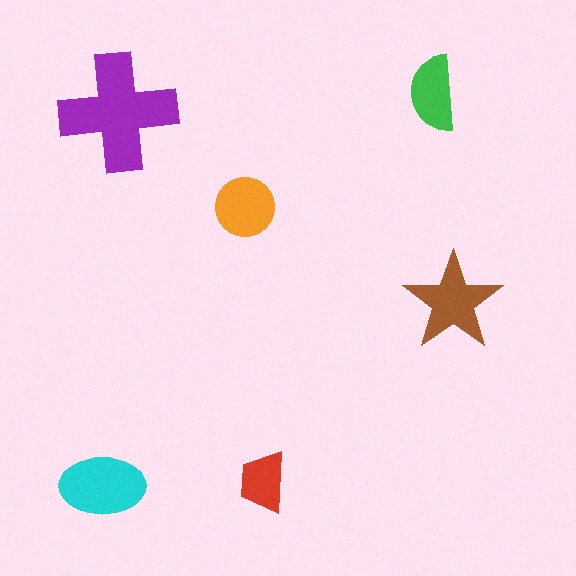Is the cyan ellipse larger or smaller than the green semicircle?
Larger.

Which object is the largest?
The purple cross.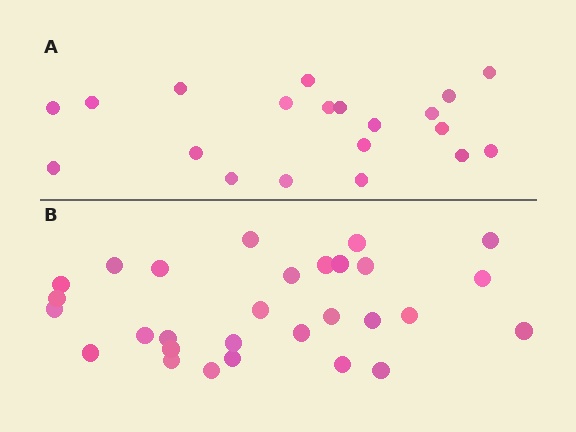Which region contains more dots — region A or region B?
Region B (the bottom region) has more dots.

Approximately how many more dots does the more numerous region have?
Region B has roughly 8 or so more dots than region A.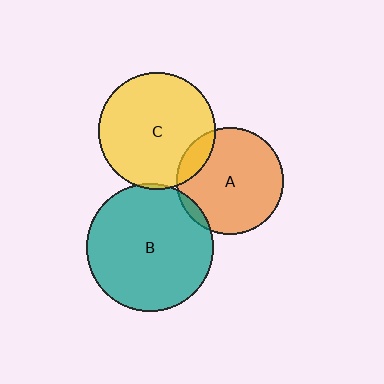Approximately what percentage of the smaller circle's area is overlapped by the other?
Approximately 5%.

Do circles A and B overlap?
Yes.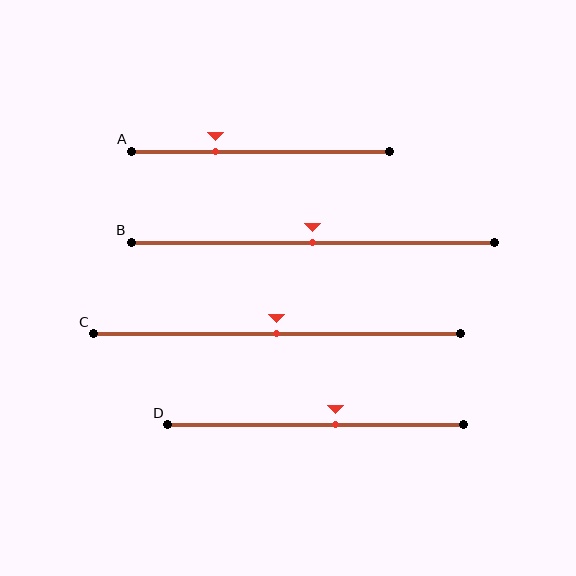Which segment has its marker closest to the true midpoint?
Segment B has its marker closest to the true midpoint.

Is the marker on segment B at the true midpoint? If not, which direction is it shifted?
Yes, the marker on segment B is at the true midpoint.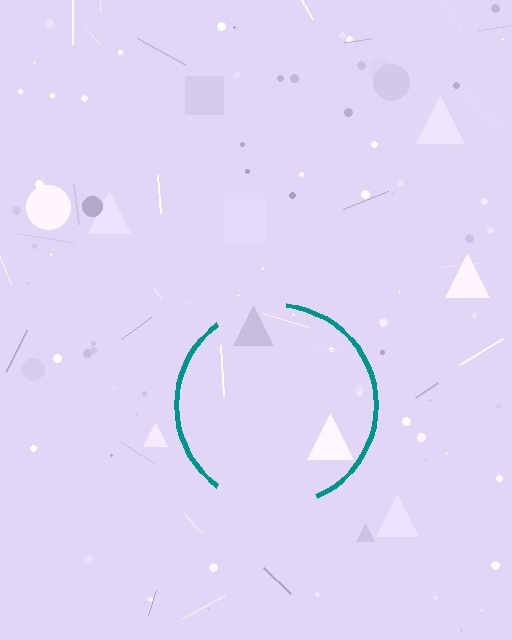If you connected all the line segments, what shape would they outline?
They would outline a circle.